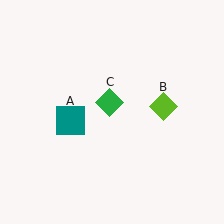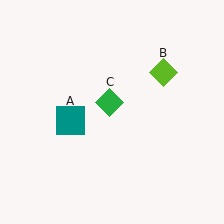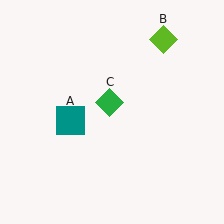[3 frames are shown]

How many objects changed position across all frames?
1 object changed position: lime diamond (object B).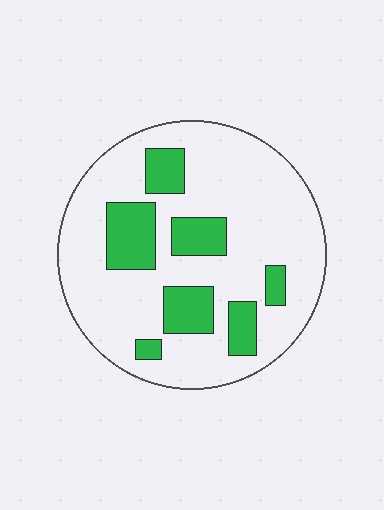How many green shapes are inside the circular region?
7.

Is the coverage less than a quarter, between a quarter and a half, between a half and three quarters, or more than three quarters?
Less than a quarter.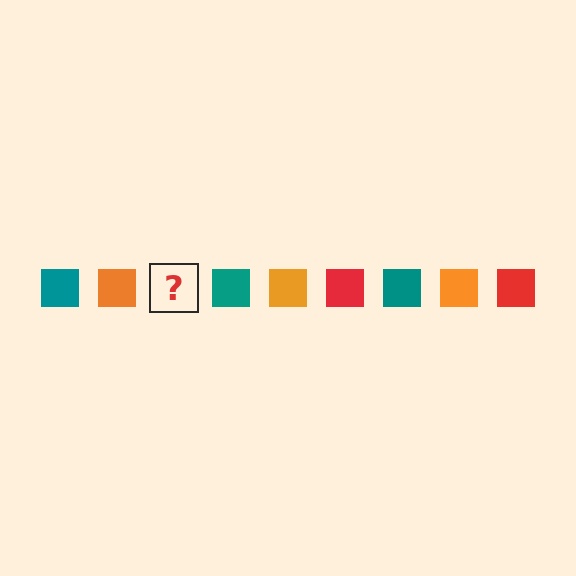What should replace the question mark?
The question mark should be replaced with a red square.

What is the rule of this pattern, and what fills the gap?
The rule is that the pattern cycles through teal, orange, red squares. The gap should be filled with a red square.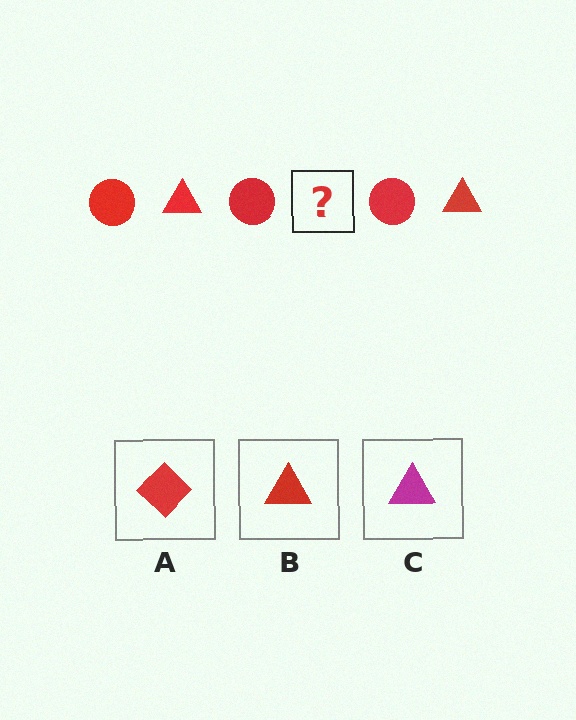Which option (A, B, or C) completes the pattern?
B.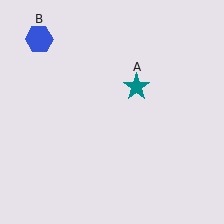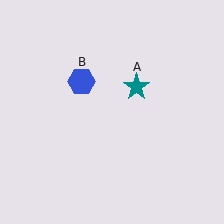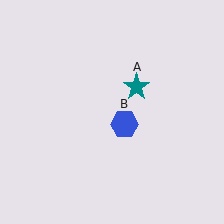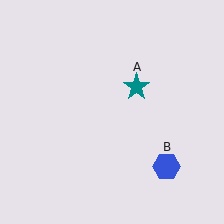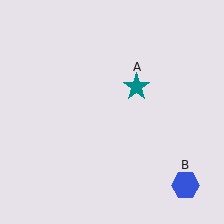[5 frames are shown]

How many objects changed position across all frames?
1 object changed position: blue hexagon (object B).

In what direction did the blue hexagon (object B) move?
The blue hexagon (object B) moved down and to the right.